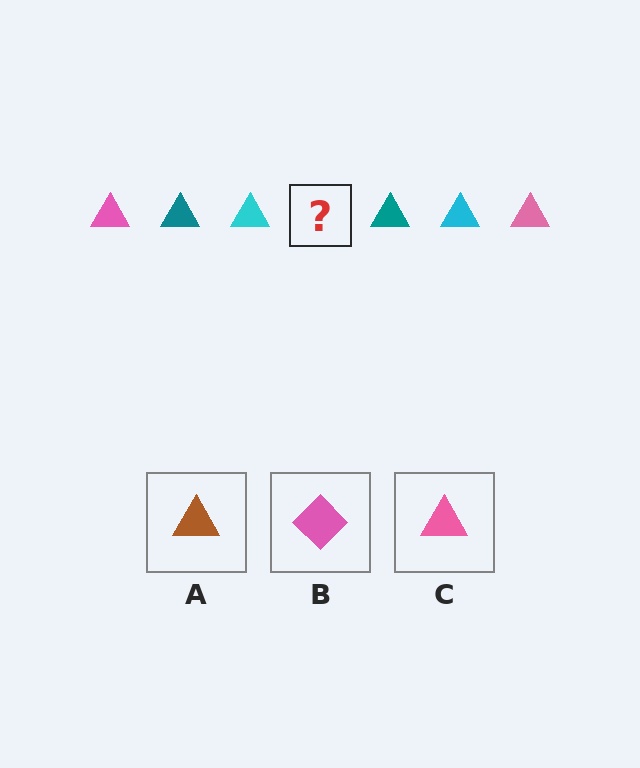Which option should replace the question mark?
Option C.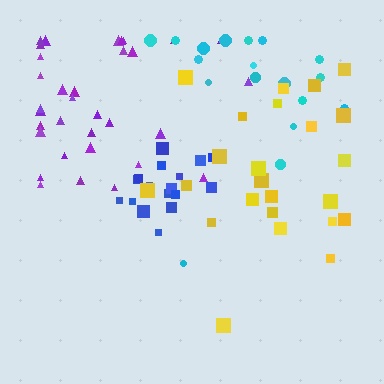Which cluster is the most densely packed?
Blue.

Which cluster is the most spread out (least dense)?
Yellow.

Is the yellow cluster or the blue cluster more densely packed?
Blue.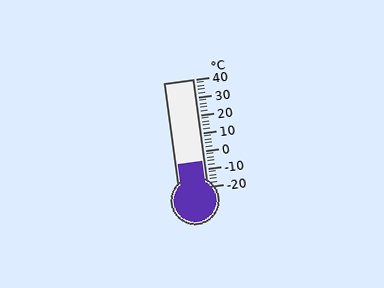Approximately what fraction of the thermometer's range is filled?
The thermometer is filled to approximately 25% of its range.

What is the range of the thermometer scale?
The thermometer scale ranges from -20°C to 40°C.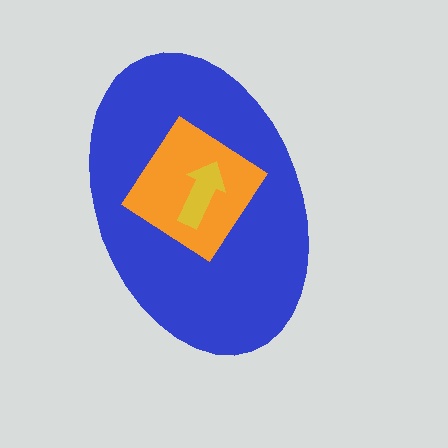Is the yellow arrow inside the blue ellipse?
Yes.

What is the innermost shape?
The yellow arrow.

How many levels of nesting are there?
3.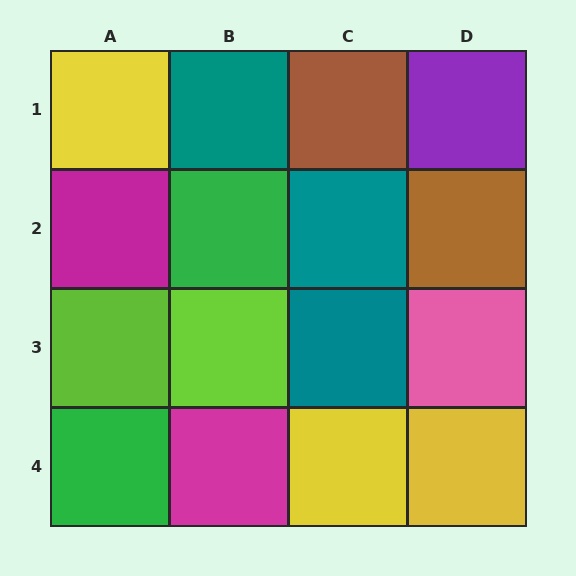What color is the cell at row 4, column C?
Yellow.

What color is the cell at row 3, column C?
Teal.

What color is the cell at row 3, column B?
Lime.